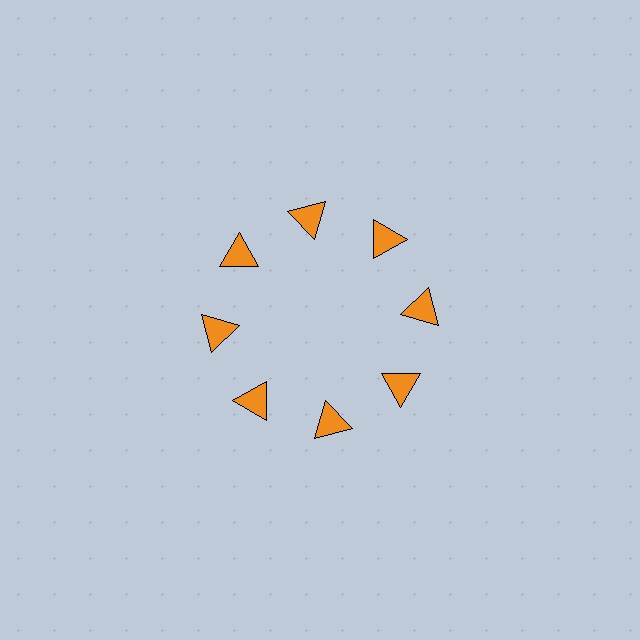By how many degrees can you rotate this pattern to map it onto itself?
The pattern maps onto itself every 45 degrees of rotation.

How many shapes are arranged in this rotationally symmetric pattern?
There are 8 shapes, arranged in 8 groups of 1.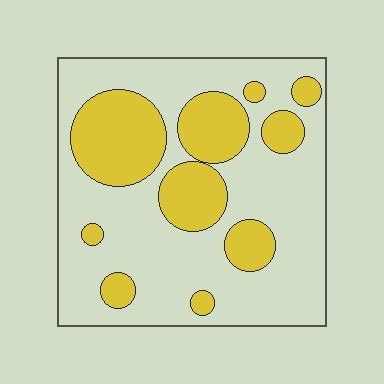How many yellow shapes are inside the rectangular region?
10.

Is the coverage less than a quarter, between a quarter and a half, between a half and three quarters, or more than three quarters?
Between a quarter and a half.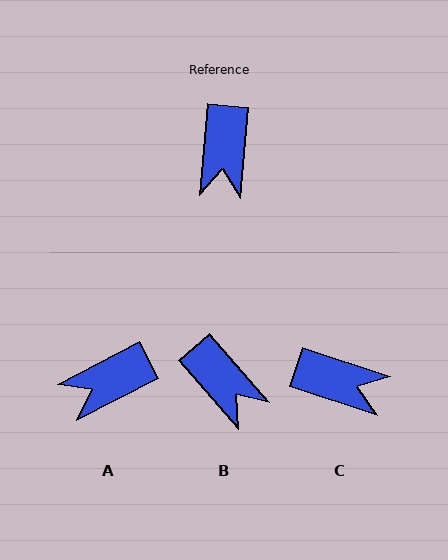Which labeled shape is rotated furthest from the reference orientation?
C, about 77 degrees away.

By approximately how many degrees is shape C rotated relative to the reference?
Approximately 77 degrees counter-clockwise.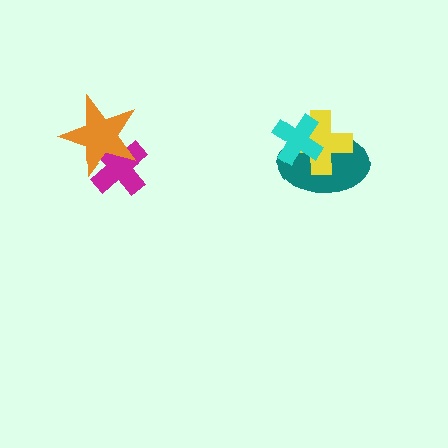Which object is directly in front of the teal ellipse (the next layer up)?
The yellow cross is directly in front of the teal ellipse.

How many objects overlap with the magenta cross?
1 object overlaps with the magenta cross.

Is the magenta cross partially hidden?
Yes, it is partially covered by another shape.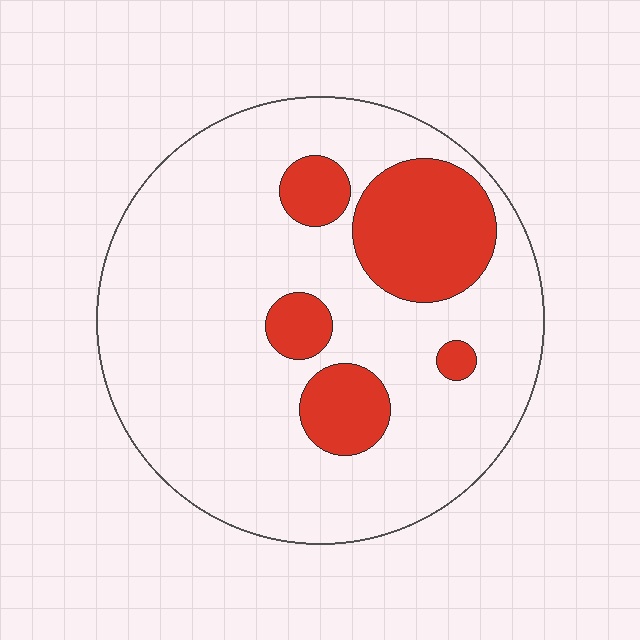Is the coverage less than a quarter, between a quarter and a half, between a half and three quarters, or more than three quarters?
Less than a quarter.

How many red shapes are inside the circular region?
5.